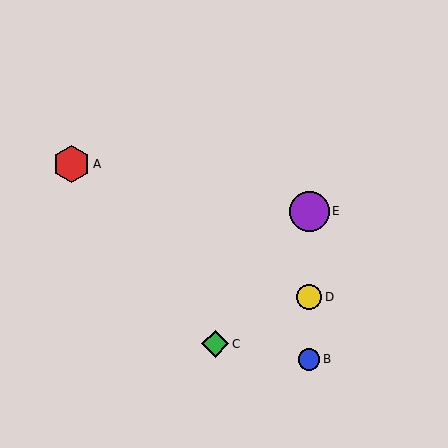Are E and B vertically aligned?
Yes, both are at x≈309.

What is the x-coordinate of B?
Object B is at x≈309.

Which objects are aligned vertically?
Objects B, D, E are aligned vertically.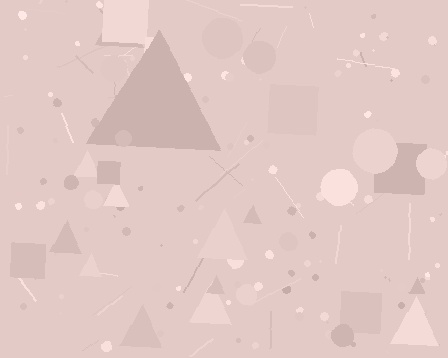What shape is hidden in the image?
A triangle is hidden in the image.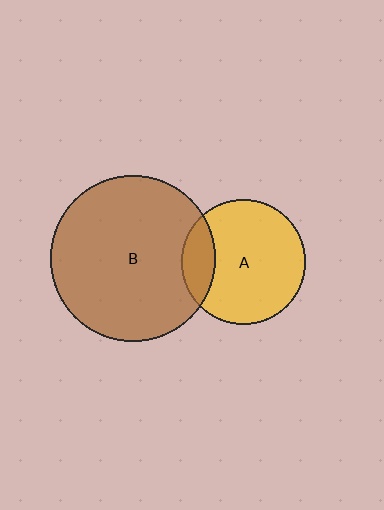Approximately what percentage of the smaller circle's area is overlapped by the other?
Approximately 20%.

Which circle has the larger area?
Circle B (brown).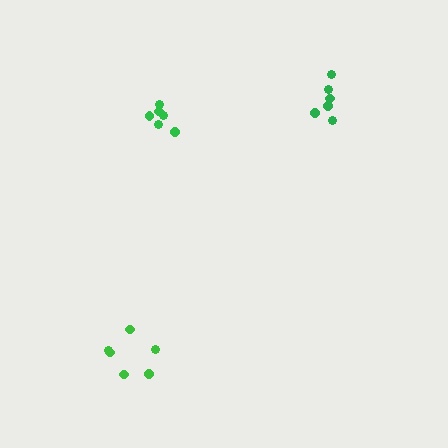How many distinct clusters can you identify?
There are 3 distinct clusters.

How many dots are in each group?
Group 1: 6 dots, Group 2: 6 dots, Group 3: 6 dots (18 total).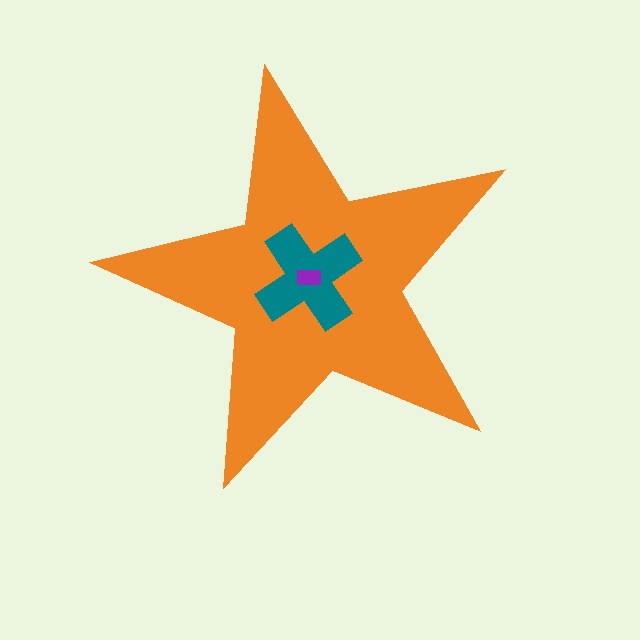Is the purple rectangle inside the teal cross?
Yes.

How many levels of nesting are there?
3.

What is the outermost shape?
The orange star.